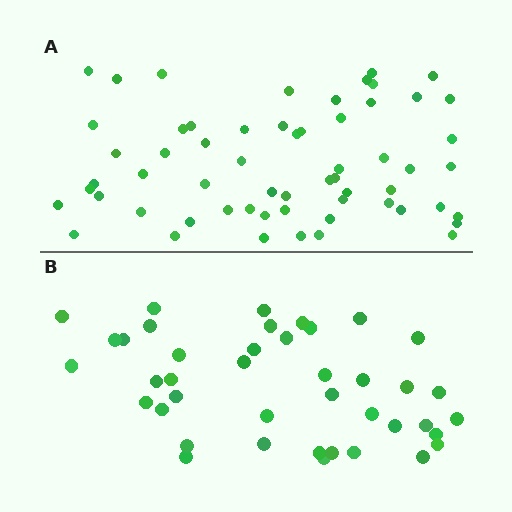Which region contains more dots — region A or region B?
Region A (the top region) has more dots.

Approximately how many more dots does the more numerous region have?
Region A has approximately 20 more dots than region B.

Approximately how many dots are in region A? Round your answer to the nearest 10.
About 60 dots.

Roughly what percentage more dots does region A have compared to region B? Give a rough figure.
About 45% more.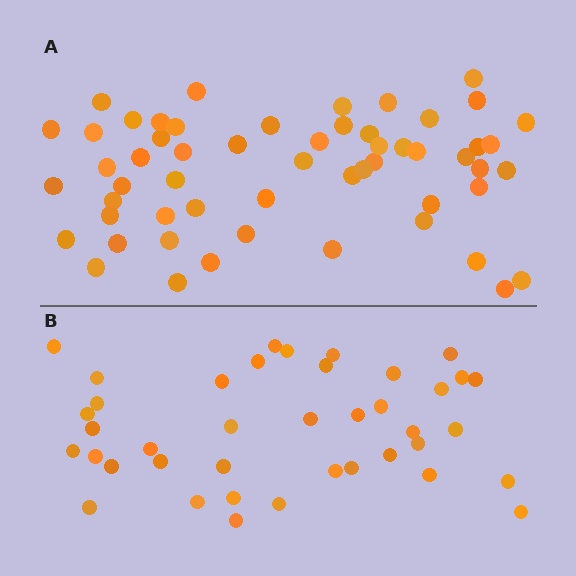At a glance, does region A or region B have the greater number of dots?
Region A (the top region) has more dots.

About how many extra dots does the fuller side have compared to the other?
Region A has approximately 15 more dots than region B.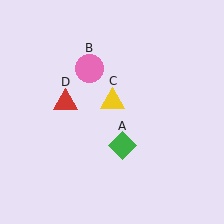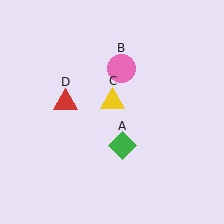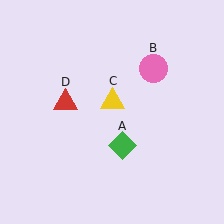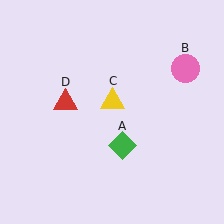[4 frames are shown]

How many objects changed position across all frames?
1 object changed position: pink circle (object B).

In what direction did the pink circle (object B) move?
The pink circle (object B) moved right.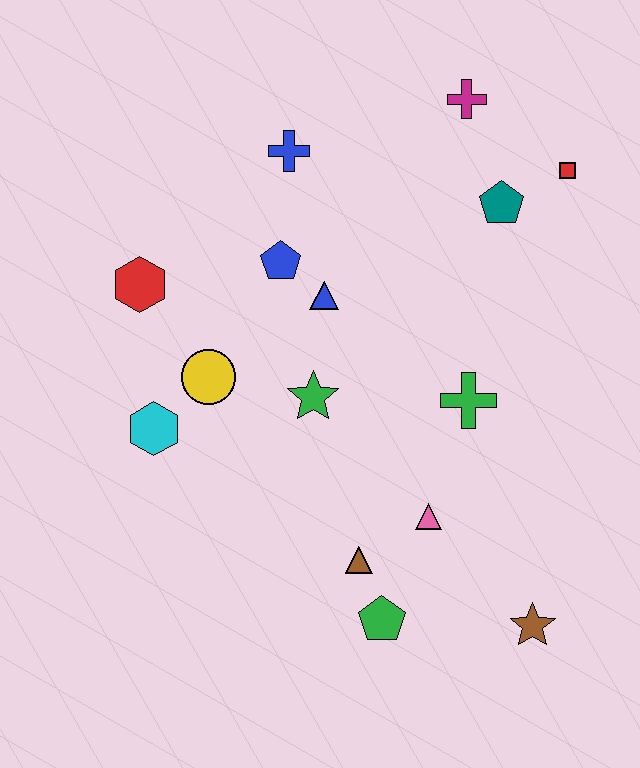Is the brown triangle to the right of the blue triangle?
Yes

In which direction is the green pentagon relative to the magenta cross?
The green pentagon is below the magenta cross.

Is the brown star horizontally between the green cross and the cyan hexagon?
No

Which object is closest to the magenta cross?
The teal pentagon is closest to the magenta cross.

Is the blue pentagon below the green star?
No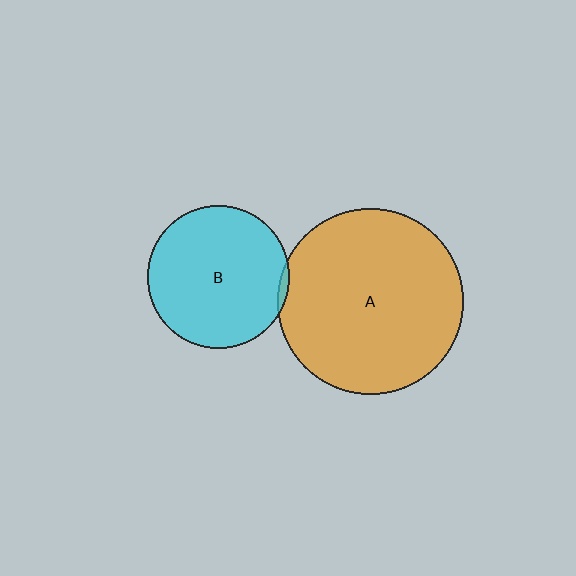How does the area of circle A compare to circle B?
Approximately 1.7 times.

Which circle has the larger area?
Circle A (orange).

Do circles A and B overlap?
Yes.